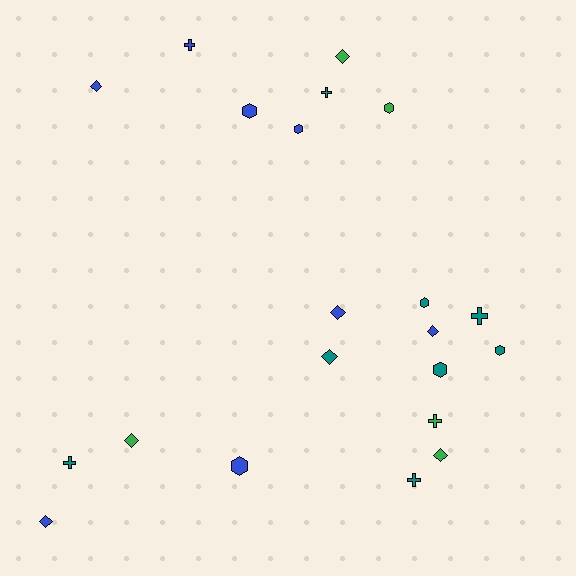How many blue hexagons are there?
There are 3 blue hexagons.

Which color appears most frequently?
Blue, with 8 objects.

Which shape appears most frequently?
Diamond, with 8 objects.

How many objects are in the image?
There are 21 objects.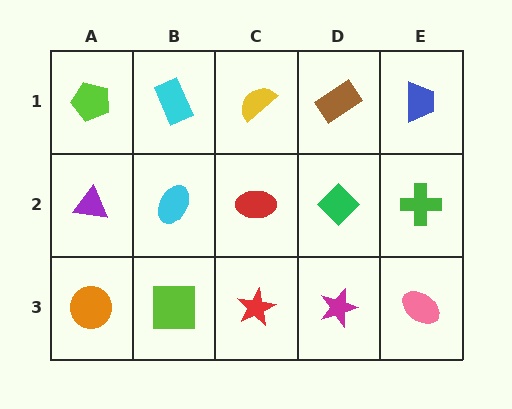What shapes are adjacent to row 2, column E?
A blue trapezoid (row 1, column E), a pink ellipse (row 3, column E), a green diamond (row 2, column D).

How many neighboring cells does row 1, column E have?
2.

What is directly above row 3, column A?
A purple triangle.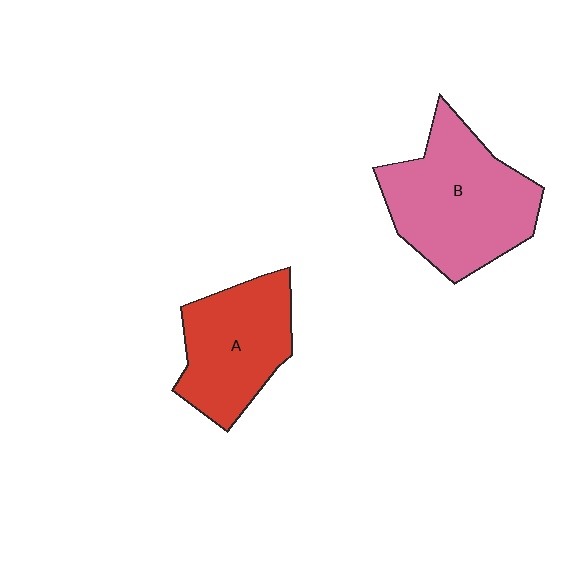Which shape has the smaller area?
Shape A (red).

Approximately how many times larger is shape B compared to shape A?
Approximately 1.3 times.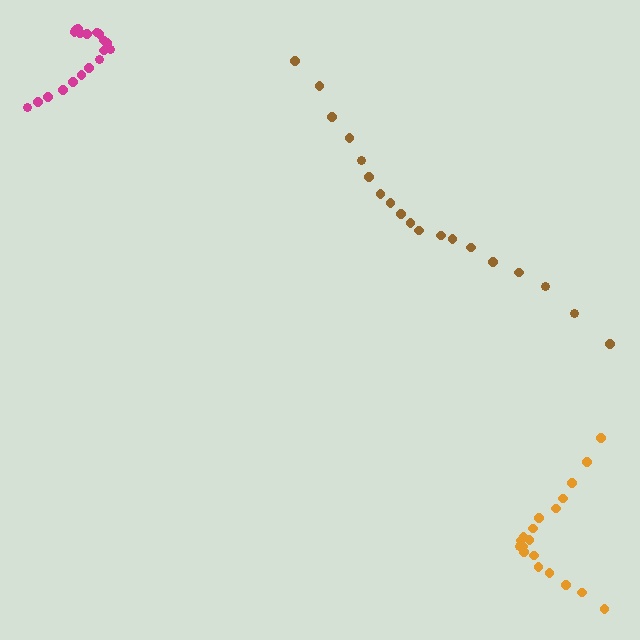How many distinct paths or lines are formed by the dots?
There are 3 distinct paths.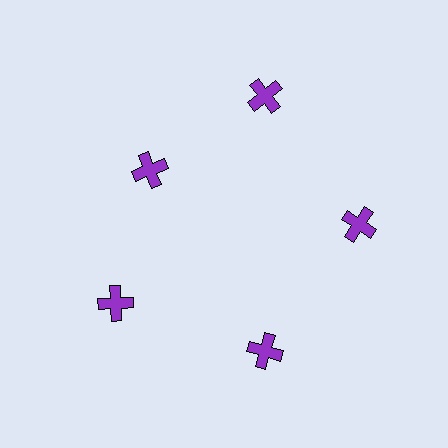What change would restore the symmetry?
The symmetry would be restored by moving it outward, back onto the ring so that all 5 crosses sit at equal angles and equal distance from the center.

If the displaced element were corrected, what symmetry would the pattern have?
It would have 5-fold rotational symmetry — the pattern would map onto itself every 72 degrees.